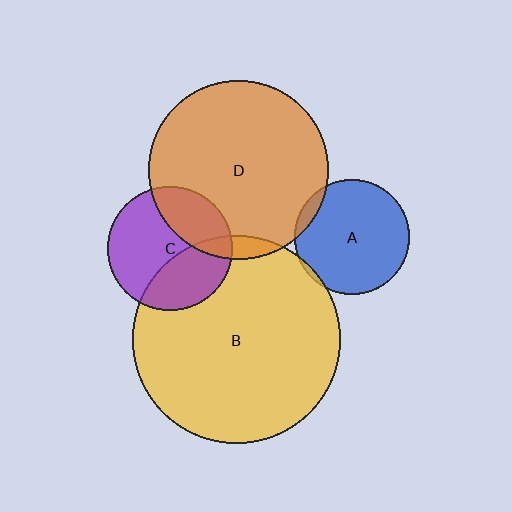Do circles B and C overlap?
Yes.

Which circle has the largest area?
Circle B (yellow).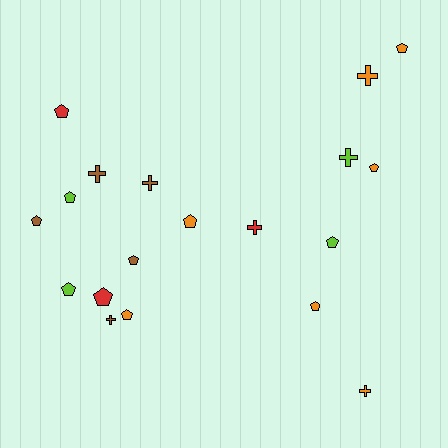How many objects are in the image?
There are 19 objects.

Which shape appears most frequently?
Pentagon, with 12 objects.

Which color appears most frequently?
Orange, with 7 objects.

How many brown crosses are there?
There are 3 brown crosses.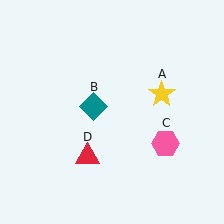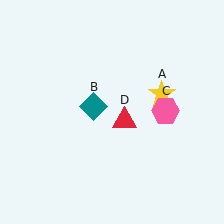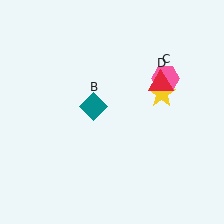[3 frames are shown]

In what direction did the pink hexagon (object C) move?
The pink hexagon (object C) moved up.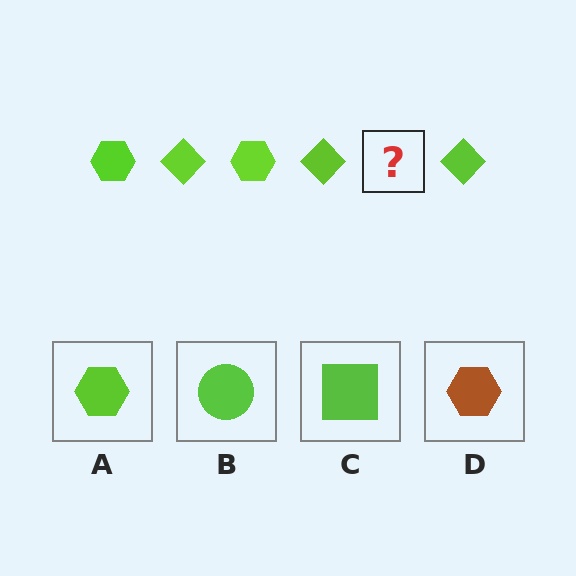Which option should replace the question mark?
Option A.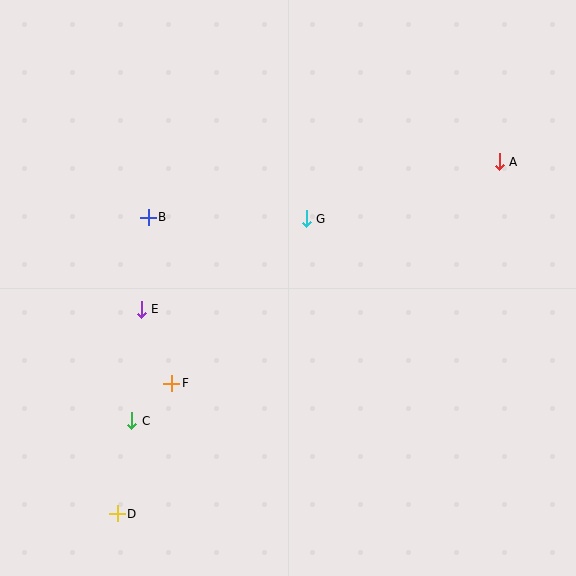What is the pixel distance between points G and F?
The distance between G and F is 213 pixels.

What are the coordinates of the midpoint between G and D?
The midpoint between G and D is at (212, 366).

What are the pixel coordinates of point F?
Point F is at (172, 383).